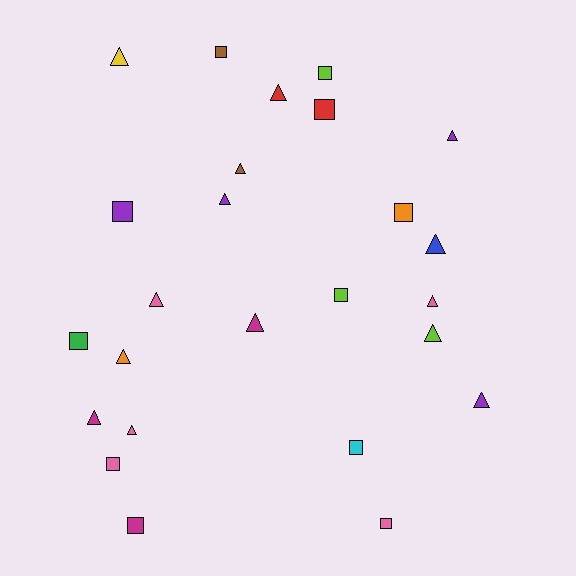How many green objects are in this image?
There is 1 green object.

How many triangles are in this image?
There are 14 triangles.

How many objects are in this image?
There are 25 objects.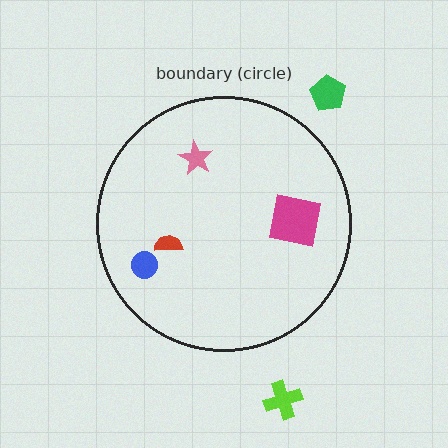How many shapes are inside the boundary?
4 inside, 2 outside.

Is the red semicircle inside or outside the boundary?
Inside.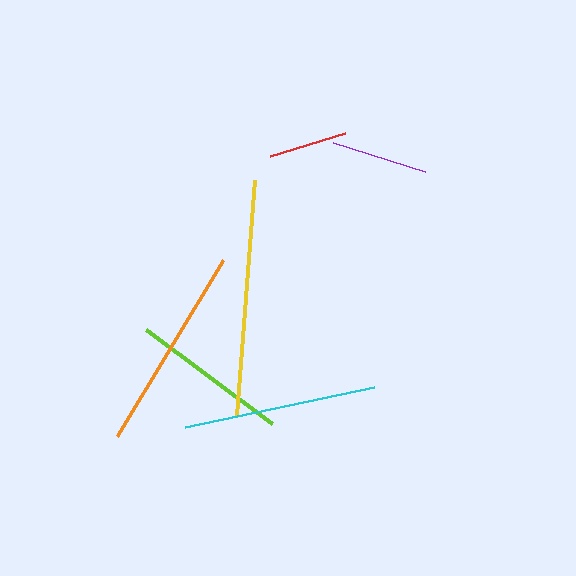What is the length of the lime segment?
The lime segment is approximately 157 pixels long.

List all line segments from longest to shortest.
From longest to shortest: yellow, orange, cyan, lime, purple, red.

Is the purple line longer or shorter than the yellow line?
The yellow line is longer than the purple line.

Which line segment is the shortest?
The red line is the shortest at approximately 78 pixels.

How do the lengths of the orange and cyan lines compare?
The orange and cyan lines are approximately the same length.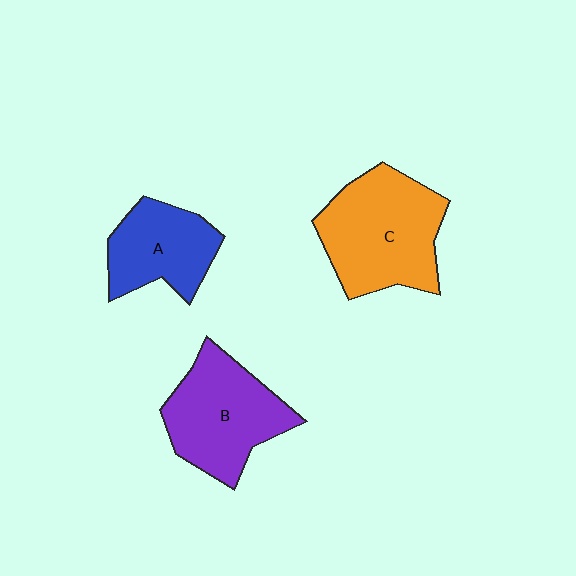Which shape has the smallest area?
Shape A (blue).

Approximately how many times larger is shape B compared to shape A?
Approximately 1.3 times.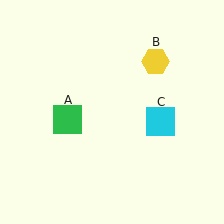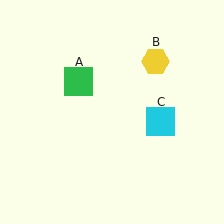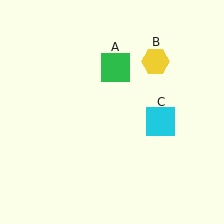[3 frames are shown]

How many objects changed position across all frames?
1 object changed position: green square (object A).